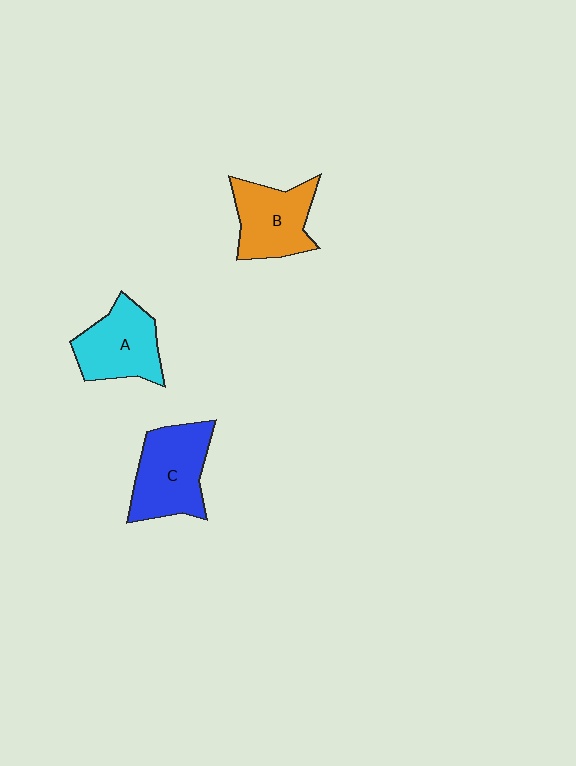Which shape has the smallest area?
Shape B (orange).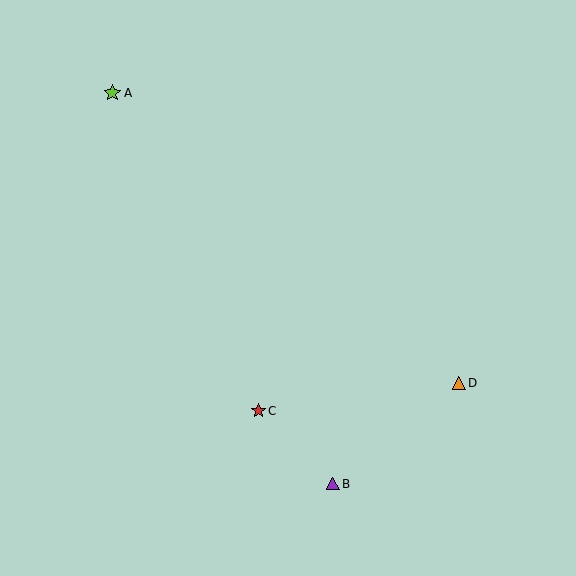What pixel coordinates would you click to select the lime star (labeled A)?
Click at (112, 93) to select the lime star A.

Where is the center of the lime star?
The center of the lime star is at (112, 93).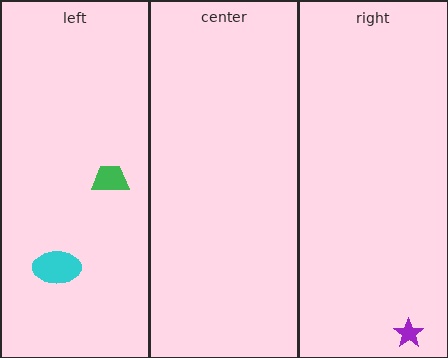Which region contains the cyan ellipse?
The left region.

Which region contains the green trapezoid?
The left region.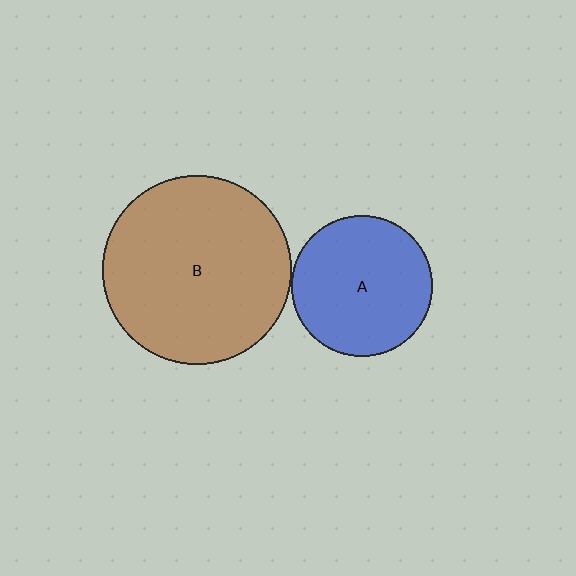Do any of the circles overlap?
No, none of the circles overlap.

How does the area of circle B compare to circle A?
Approximately 1.8 times.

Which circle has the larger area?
Circle B (brown).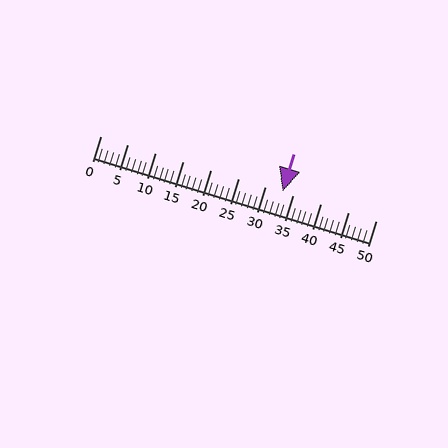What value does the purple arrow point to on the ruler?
The purple arrow points to approximately 33.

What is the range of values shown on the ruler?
The ruler shows values from 0 to 50.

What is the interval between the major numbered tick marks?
The major tick marks are spaced 5 units apart.